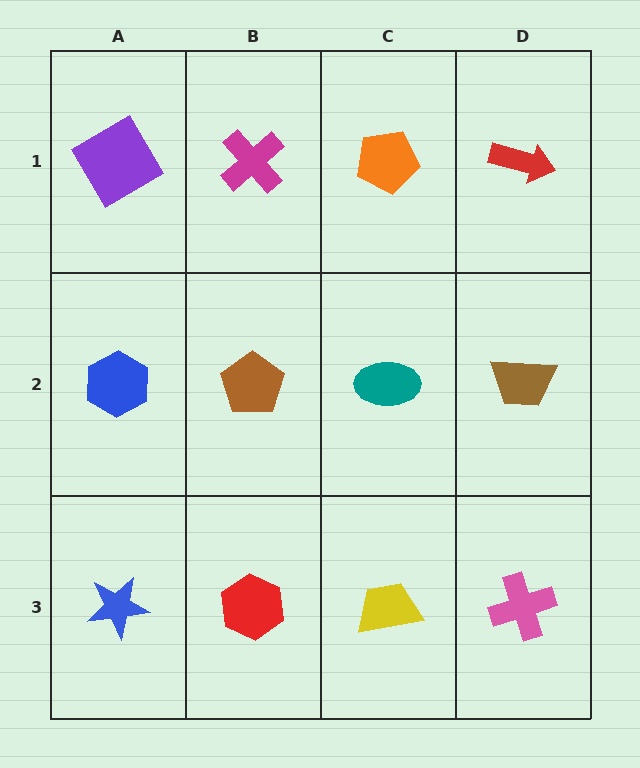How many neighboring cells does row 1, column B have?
3.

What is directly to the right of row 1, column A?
A magenta cross.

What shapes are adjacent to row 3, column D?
A brown trapezoid (row 2, column D), a yellow trapezoid (row 3, column C).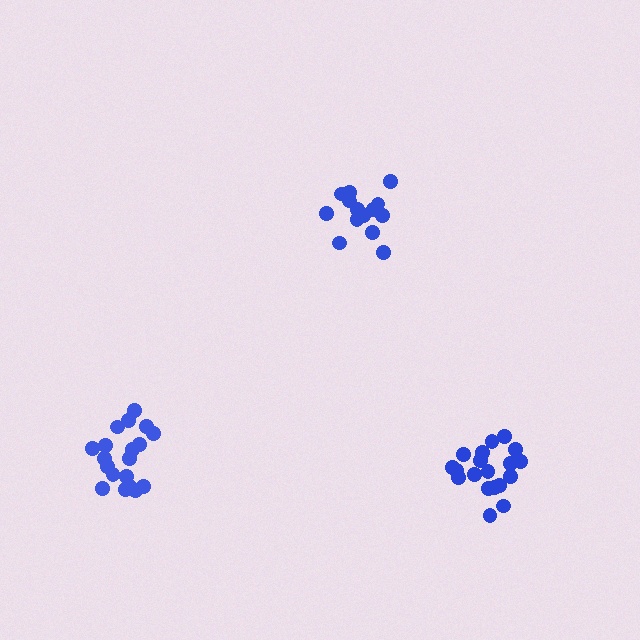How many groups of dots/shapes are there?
There are 3 groups.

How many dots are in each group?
Group 1: 14 dots, Group 2: 19 dots, Group 3: 19 dots (52 total).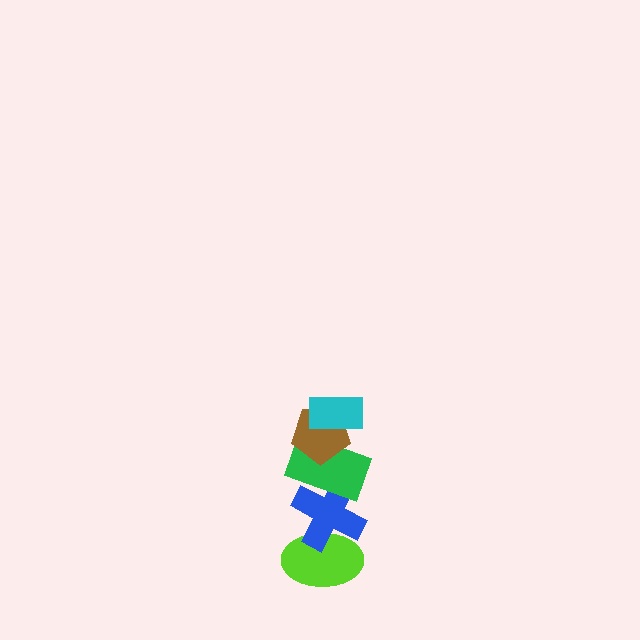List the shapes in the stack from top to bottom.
From top to bottom: the cyan rectangle, the brown pentagon, the green rectangle, the blue cross, the lime ellipse.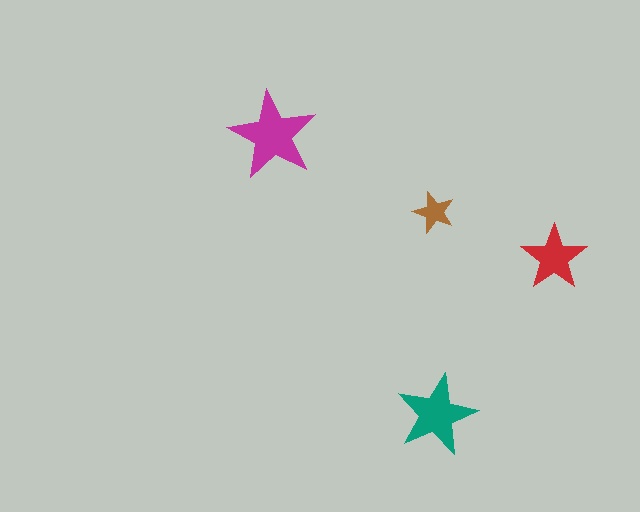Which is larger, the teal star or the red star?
The teal one.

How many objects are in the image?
There are 4 objects in the image.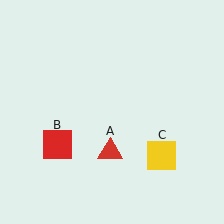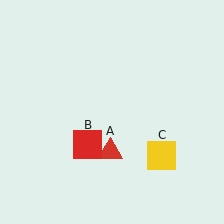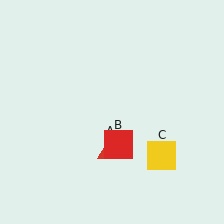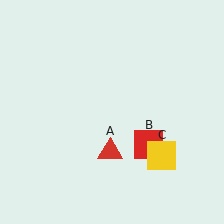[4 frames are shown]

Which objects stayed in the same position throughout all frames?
Red triangle (object A) and yellow square (object C) remained stationary.